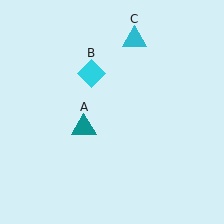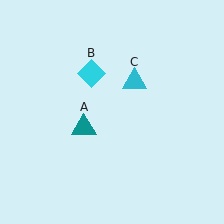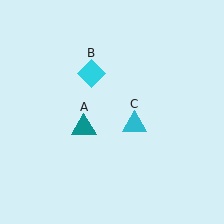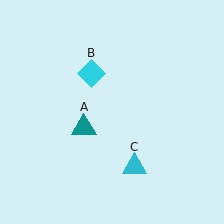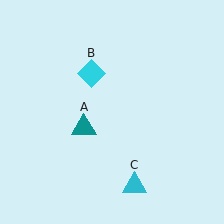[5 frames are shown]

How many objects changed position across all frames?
1 object changed position: cyan triangle (object C).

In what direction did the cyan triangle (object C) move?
The cyan triangle (object C) moved down.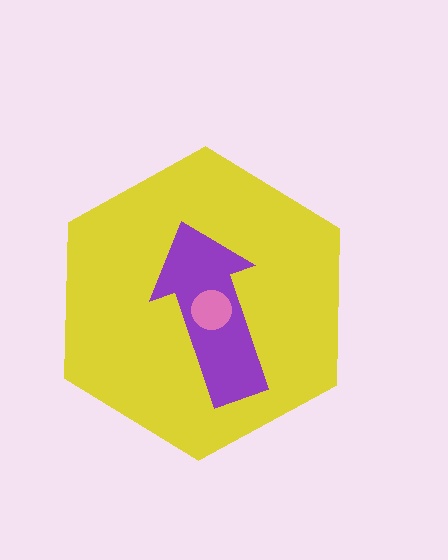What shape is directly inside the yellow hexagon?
The purple arrow.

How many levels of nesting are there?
3.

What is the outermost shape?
The yellow hexagon.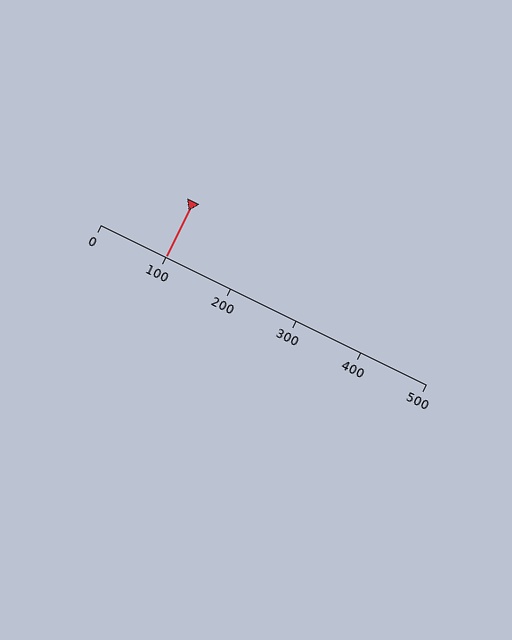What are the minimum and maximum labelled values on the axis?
The axis runs from 0 to 500.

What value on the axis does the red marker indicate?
The marker indicates approximately 100.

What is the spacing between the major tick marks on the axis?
The major ticks are spaced 100 apart.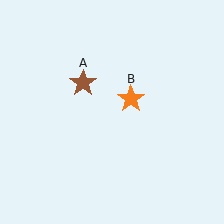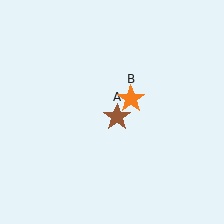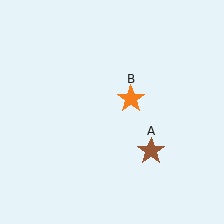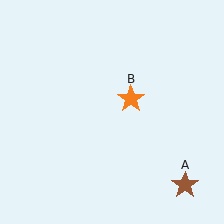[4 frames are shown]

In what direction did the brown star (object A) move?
The brown star (object A) moved down and to the right.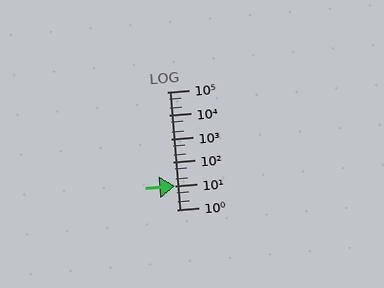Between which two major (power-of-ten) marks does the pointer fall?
The pointer is between 10 and 100.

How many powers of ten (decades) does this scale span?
The scale spans 5 decades, from 1 to 100000.